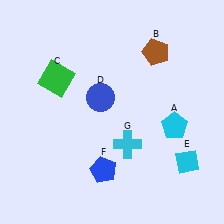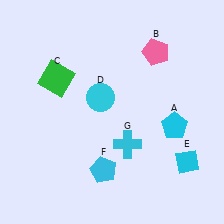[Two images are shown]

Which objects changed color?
B changed from brown to pink. D changed from blue to cyan. F changed from blue to cyan.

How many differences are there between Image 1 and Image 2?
There are 3 differences between the two images.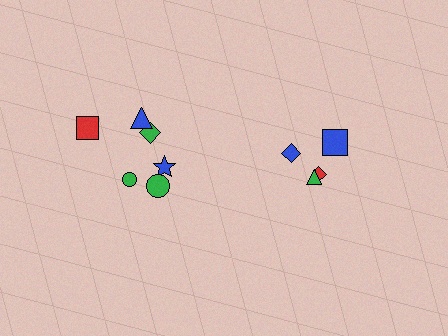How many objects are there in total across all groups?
There are 10 objects.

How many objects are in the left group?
There are 6 objects.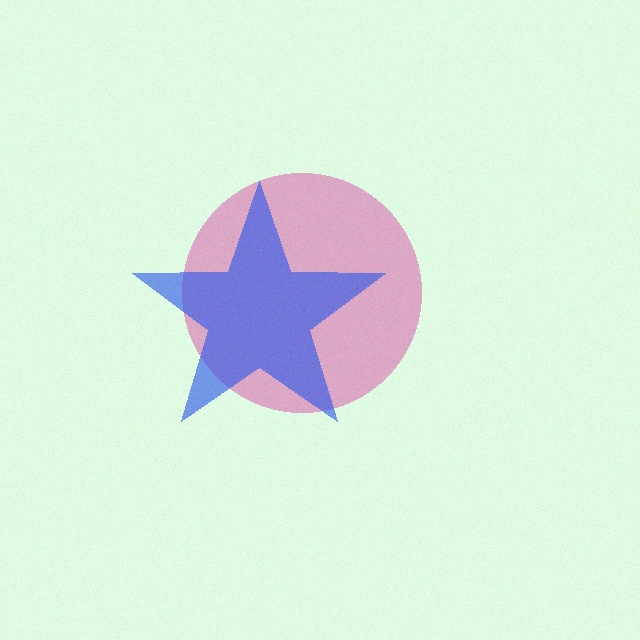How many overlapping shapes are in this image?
There are 2 overlapping shapes in the image.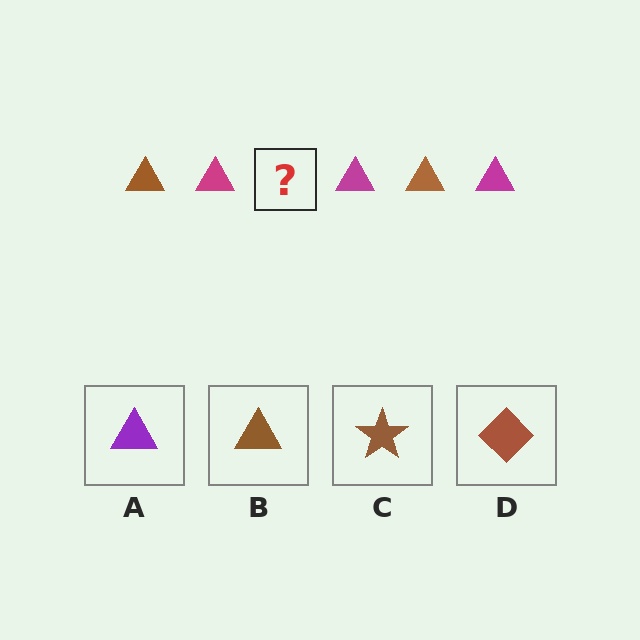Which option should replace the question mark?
Option B.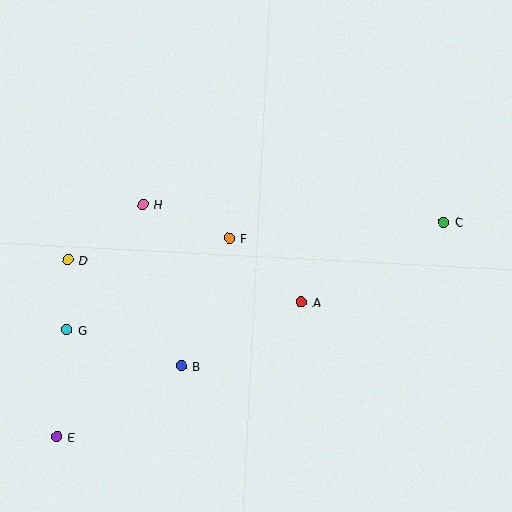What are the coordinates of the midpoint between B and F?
The midpoint between B and F is at (205, 302).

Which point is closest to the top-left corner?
Point H is closest to the top-left corner.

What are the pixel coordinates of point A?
Point A is at (301, 302).